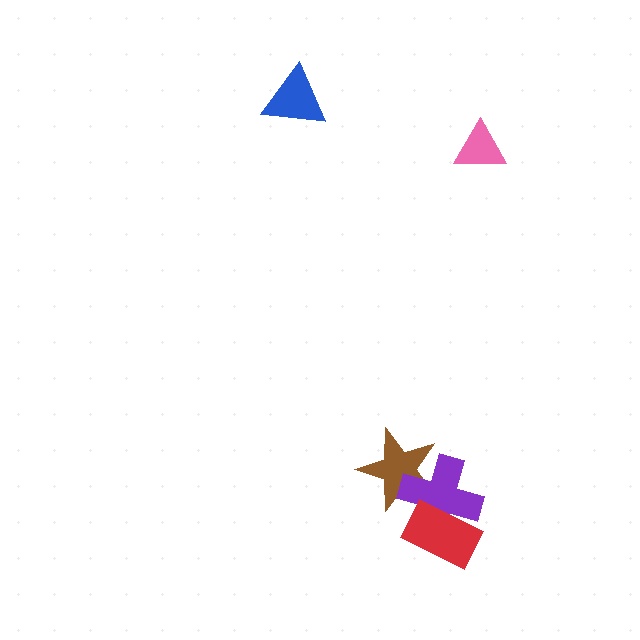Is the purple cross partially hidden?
Yes, it is partially covered by another shape.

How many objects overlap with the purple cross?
2 objects overlap with the purple cross.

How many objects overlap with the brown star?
1 object overlaps with the brown star.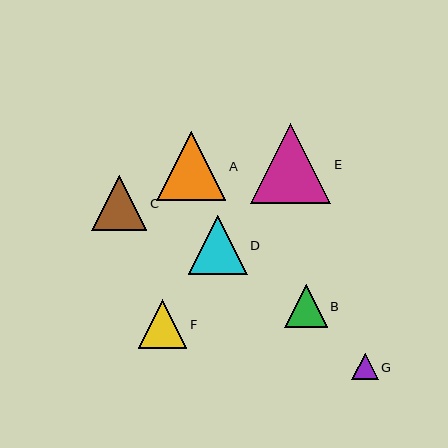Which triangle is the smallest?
Triangle G is the smallest with a size of approximately 27 pixels.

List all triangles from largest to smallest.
From largest to smallest: E, A, D, C, F, B, G.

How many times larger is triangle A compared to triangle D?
Triangle A is approximately 1.2 times the size of triangle D.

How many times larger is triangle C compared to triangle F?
Triangle C is approximately 1.1 times the size of triangle F.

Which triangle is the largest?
Triangle E is the largest with a size of approximately 81 pixels.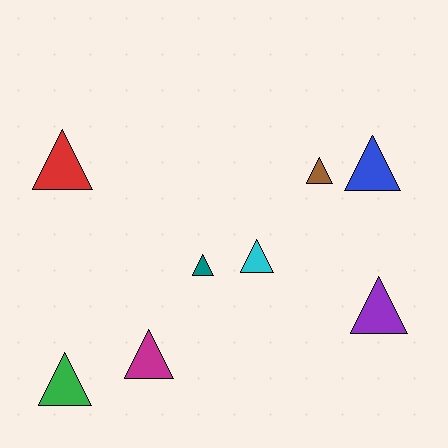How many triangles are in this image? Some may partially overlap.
There are 8 triangles.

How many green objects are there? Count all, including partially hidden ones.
There is 1 green object.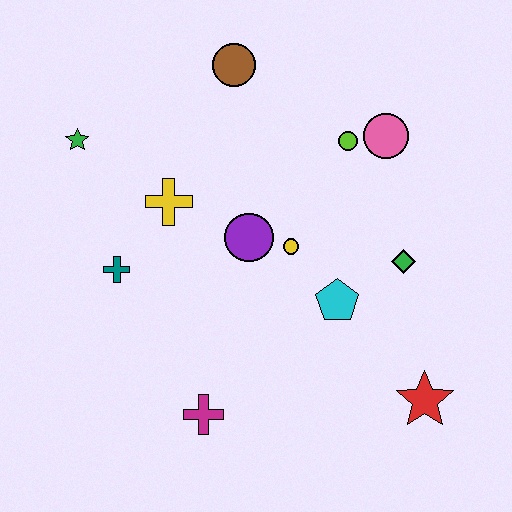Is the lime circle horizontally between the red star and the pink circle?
No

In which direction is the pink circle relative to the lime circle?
The pink circle is to the right of the lime circle.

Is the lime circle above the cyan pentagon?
Yes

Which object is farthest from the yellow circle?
The green star is farthest from the yellow circle.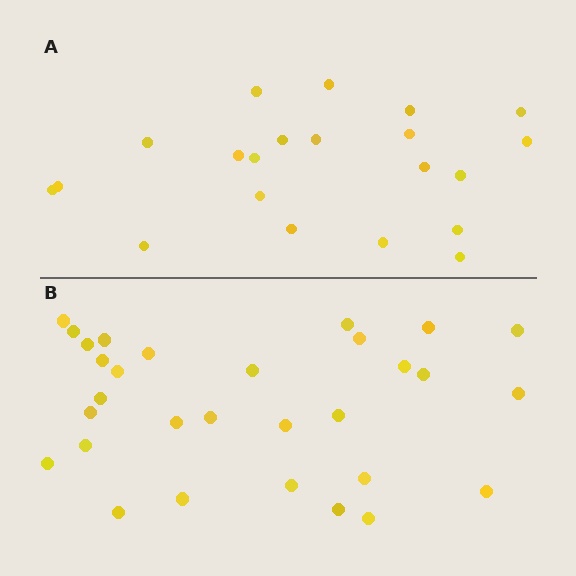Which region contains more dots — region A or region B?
Region B (the bottom region) has more dots.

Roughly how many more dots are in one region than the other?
Region B has roughly 8 or so more dots than region A.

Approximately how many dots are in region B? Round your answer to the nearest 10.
About 30 dots.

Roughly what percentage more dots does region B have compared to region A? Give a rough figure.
About 45% more.